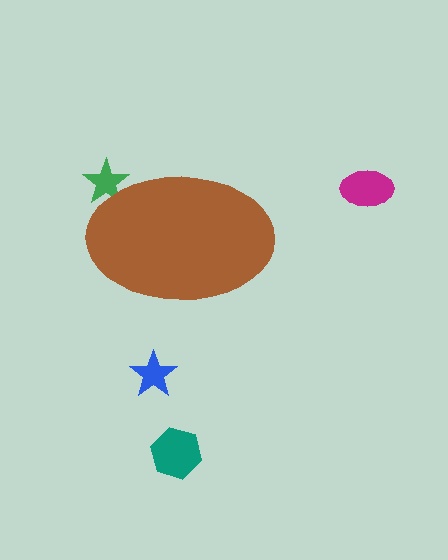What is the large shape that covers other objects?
A brown ellipse.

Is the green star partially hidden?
Yes, the green star is partially hidden behind the brown ellipse.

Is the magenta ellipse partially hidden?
No, the magenta ellipse is fully visible.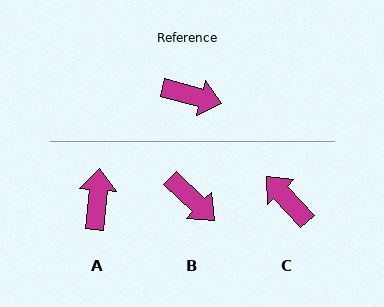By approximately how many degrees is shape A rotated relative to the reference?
Approximately 100 degrees counter-clockwise.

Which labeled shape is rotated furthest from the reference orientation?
C, about 148 degrees away.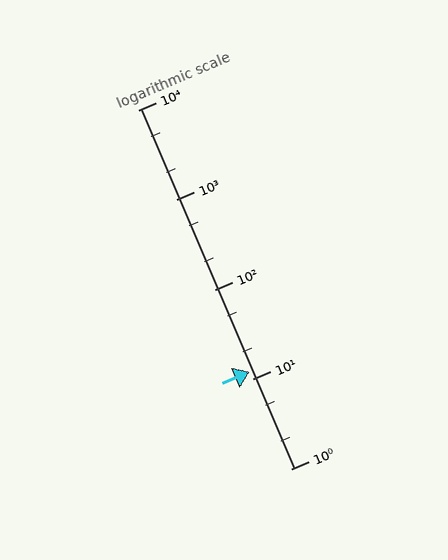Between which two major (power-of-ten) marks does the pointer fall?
The pointer is between 10 and 100.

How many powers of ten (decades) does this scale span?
The scale spans 4 decades, from 1 to 10000.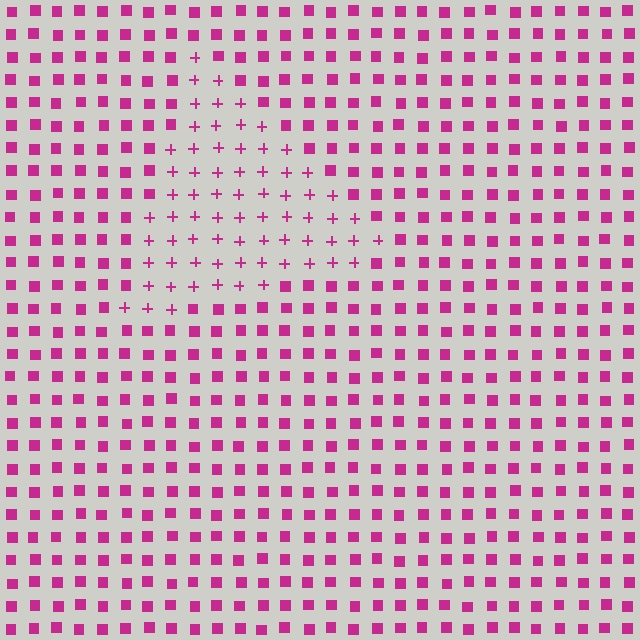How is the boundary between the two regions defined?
The boundary is defined by a change in element shape: plus signs inside vs. squares outside. All elements share the same color and spacing.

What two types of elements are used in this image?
The image uses plus signs inside the triangle region and squares outside it.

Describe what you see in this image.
The image is filled with small magenta elements arranged in a uniform grid. A triangle-shaped region contains plus signs, while the surrounding area contains squares. The boundary is defined purely by the change in element shape.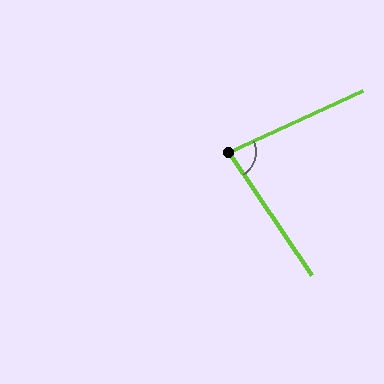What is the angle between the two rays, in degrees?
Approximately 81 degrees.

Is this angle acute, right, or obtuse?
It is acute.